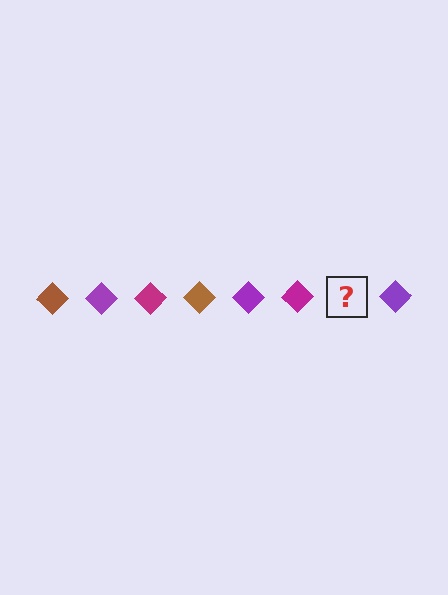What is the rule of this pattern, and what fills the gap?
The rule is that the pattern cycles through brown, purple, magenta diamonds. The gap should be filled with a brown diamond.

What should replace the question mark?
The question mark should be replaced with a brown diamond.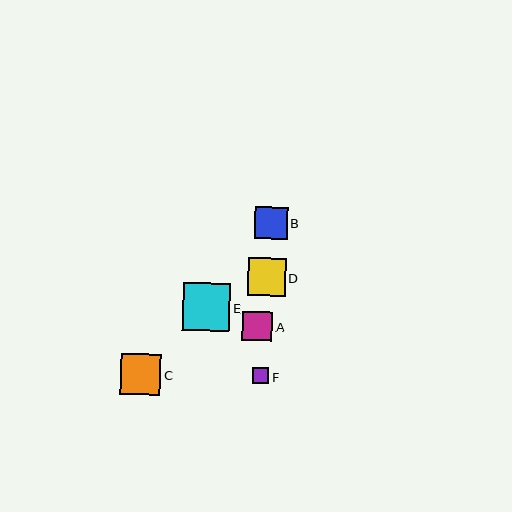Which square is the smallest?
Square F is the smallest with a size of approximately 16 pixels.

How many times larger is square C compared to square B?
Square C is approximately 1.2 times the size of square B.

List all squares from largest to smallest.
From largest to smallest: E, C, D, B, A, F.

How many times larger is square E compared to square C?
Square E is approximately 1.2 times the size of square C.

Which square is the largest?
Square E is the largest with a size of approximately 47 pixels.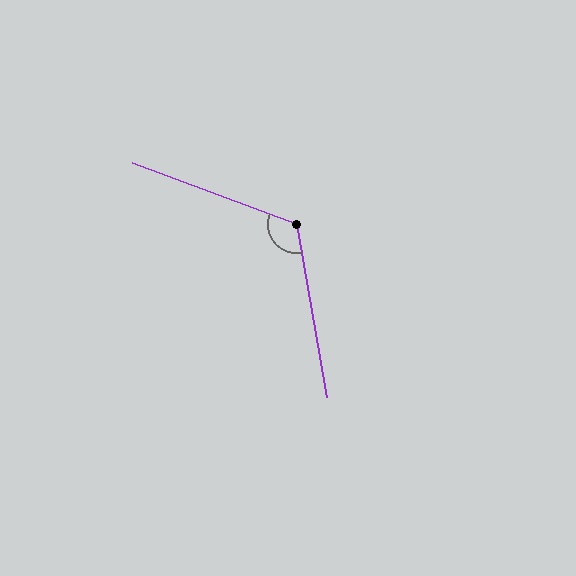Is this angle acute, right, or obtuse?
It is obtuse.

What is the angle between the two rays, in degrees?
Approximately 120 degrees.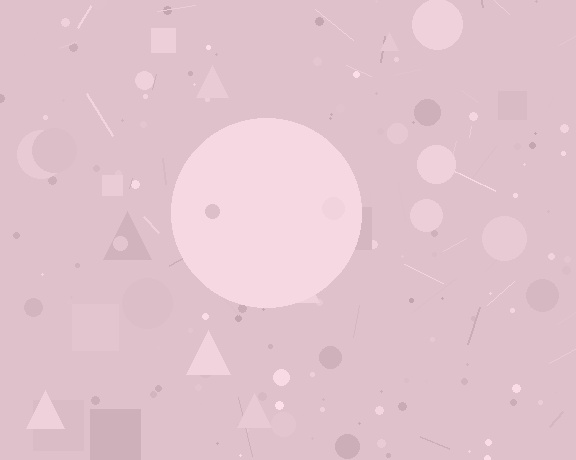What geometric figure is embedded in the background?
A circle is embedded in the background.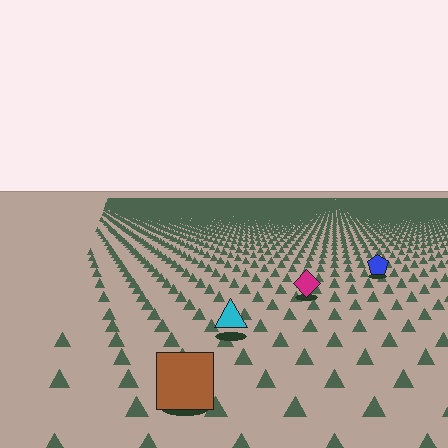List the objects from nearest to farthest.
From nearest to farthest: the brown square, the cyan triangle, the magenta diamond, the blue pentagon.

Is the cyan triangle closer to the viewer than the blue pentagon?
Yes. The cyan triangle is closer — you can tell from the texture gradient: the ground texture is coarser near it.